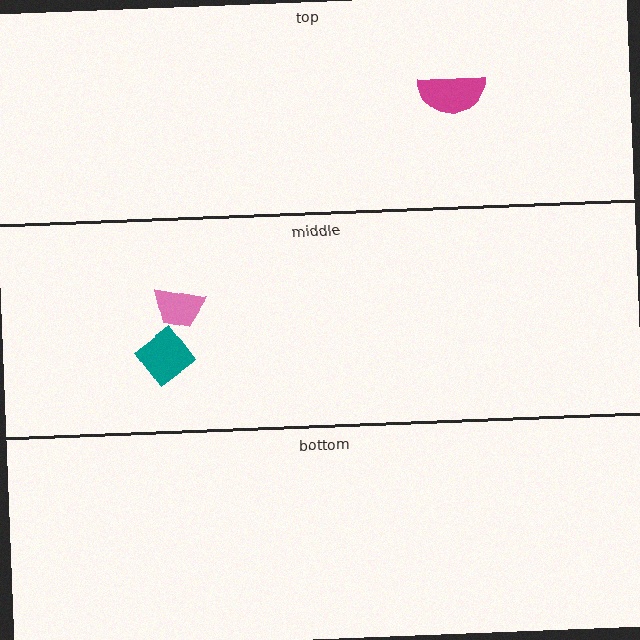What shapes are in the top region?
The magenta semicircle.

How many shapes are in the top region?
1.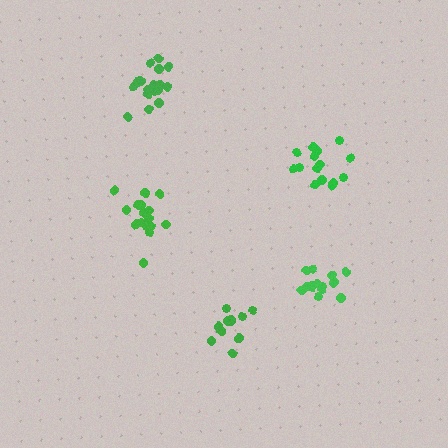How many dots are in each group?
Group 1: 17 dots, Group 2: 11 dots, Group 3: 15 dots, Group 4: 17 dots, Group 5: 14 dots (74 total).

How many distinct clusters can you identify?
There are 5 distinct clusters.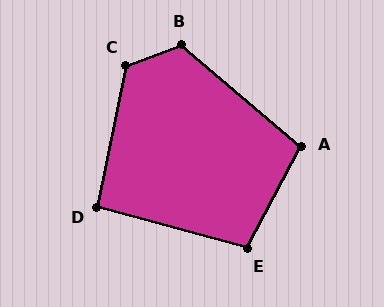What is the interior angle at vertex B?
Approximately 118 degrees (obtuse).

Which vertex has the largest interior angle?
C, at approximately 123 degrees.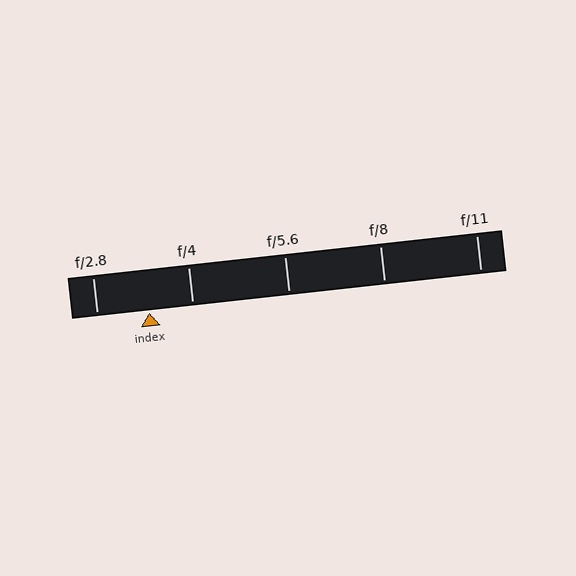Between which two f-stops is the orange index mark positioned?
The index mark is between f/2.8 and f/4.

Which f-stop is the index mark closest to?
The index mark is closest to f/4.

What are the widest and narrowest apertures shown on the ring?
The widest aperture shown is f/2.8 and the narrowest is f/11.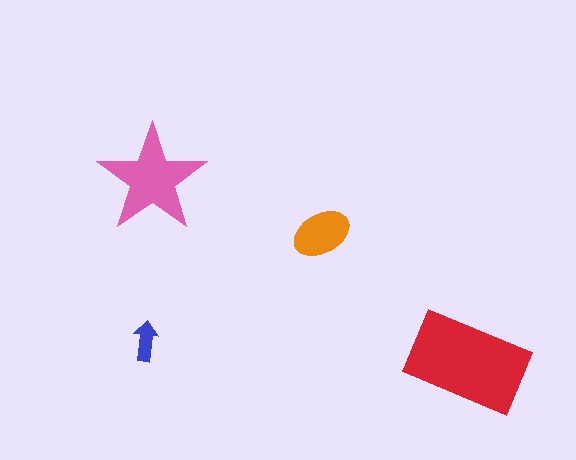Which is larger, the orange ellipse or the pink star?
The pink star.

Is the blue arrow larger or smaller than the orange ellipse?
Smaller.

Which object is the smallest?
The blue arrow.